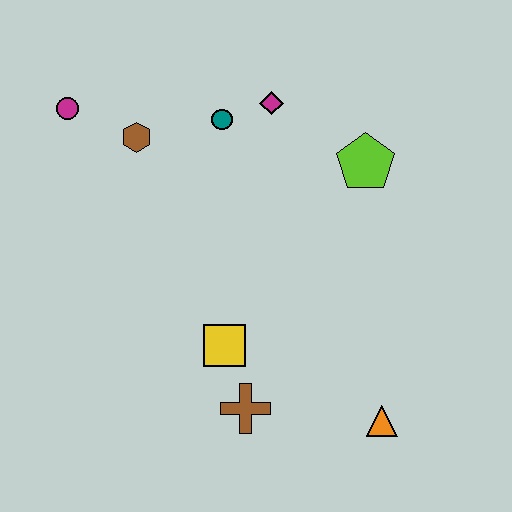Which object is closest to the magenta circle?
The brown hexagon is closest to the magenta circle.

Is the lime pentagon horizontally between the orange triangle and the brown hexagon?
Yes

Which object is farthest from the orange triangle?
The magenta circle is farthest from the orange triangle.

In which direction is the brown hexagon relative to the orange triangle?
The brown hexagon is above the orange triangle.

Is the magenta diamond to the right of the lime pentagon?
No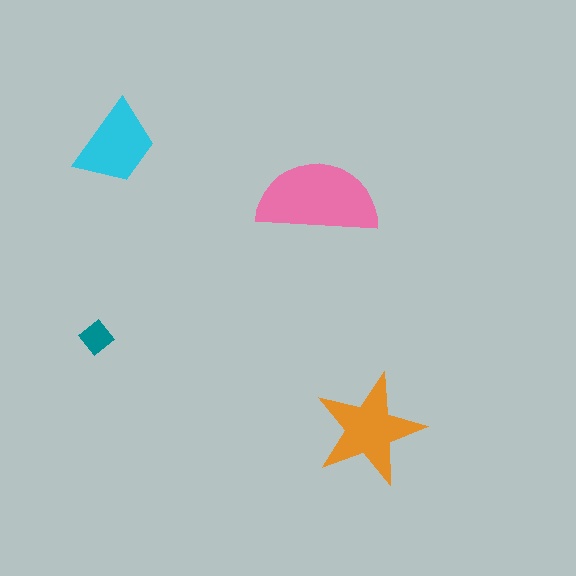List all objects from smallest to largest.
The teal diamond, the cyan trapezoid, the orange star, the pink semicircle.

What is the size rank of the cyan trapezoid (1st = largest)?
3rd.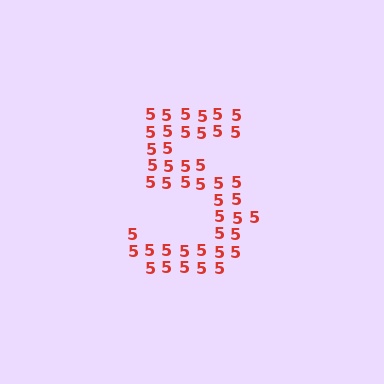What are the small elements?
The small elements are digit 5's.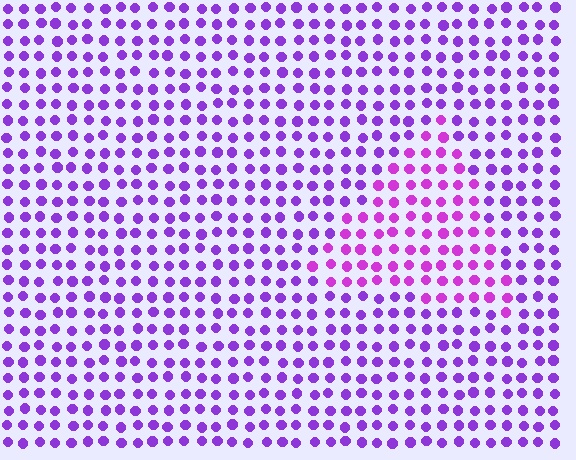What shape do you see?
I see a triangle.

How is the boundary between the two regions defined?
The boundary is defined purely by a slight shift in hue (about 25 degrees). Spacing, size, and orientation are identical on both sides.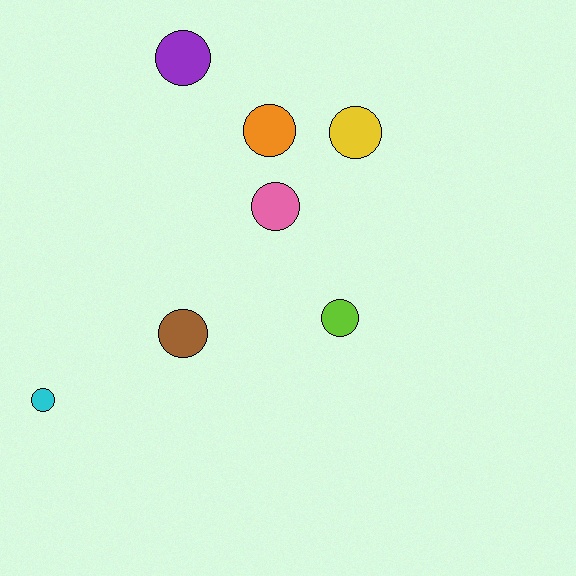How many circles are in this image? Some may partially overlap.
There are 7 circles.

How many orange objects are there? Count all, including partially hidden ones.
There is 1 orange object.